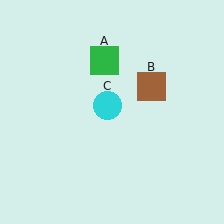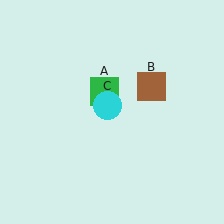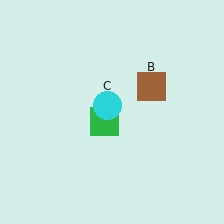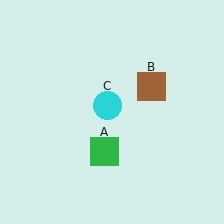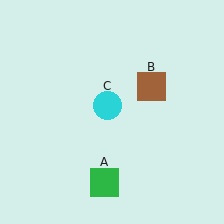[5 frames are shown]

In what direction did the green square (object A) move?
The green square (object A) moved down.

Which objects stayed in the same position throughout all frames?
Brown square (object B) and cyan circle (object C) remained stationary.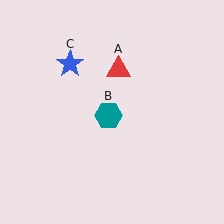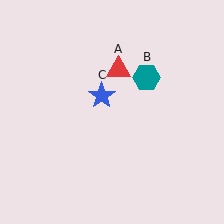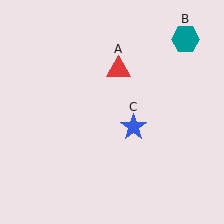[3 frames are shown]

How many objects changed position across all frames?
2 objects changed position: teal hexagon (object B), blue star (object C).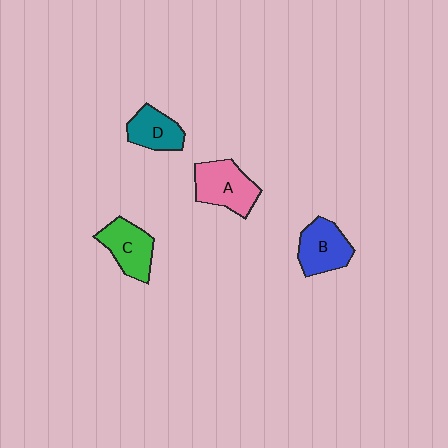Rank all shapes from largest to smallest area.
From largest to smallest: A (pink), B (blue), C (green), D (teal).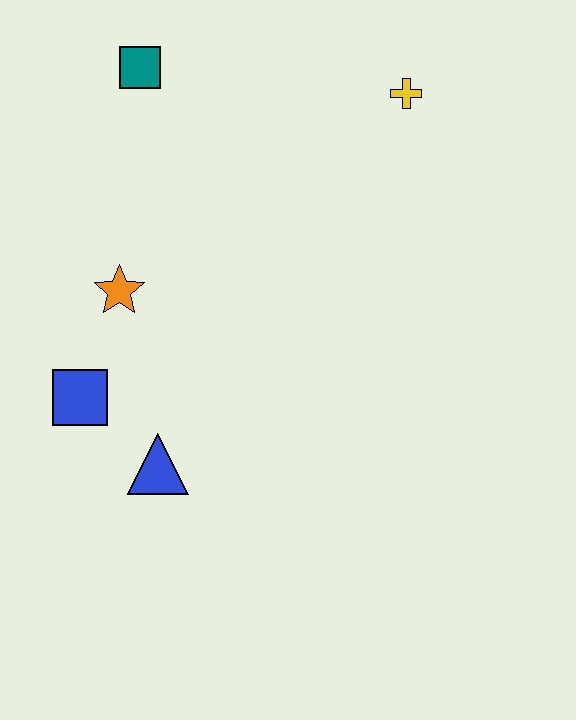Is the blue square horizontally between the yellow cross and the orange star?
No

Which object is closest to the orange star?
The blue square is closest to the orange star.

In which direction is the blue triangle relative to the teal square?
The blue triangle is below the teal square.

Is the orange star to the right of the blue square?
Yes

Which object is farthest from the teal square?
The blue triangle is farthest from the teal square.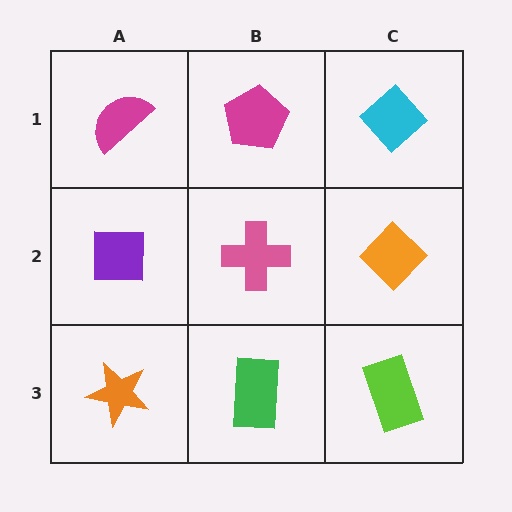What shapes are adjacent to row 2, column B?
A magenta pentagon (row 1, column B), a green rectangle (row 3, column B), a purple square (row 2, column A), an orange diamond (row 2, column C).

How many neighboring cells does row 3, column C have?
2.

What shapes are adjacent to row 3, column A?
A purple square (row 2, column A), a green rectangle (row 3, column B).